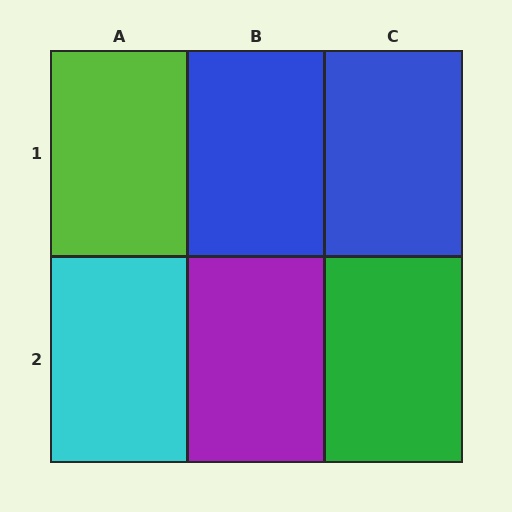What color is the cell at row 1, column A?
Lime.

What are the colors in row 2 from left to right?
Cyan, purple, green.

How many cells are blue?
2 cells are blue.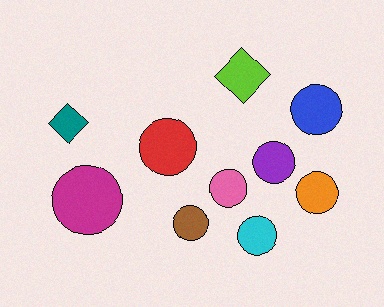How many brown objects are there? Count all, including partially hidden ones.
There is 1 brown object.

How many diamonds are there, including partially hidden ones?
There are 2 diamonds.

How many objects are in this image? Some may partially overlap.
There are 10 objects.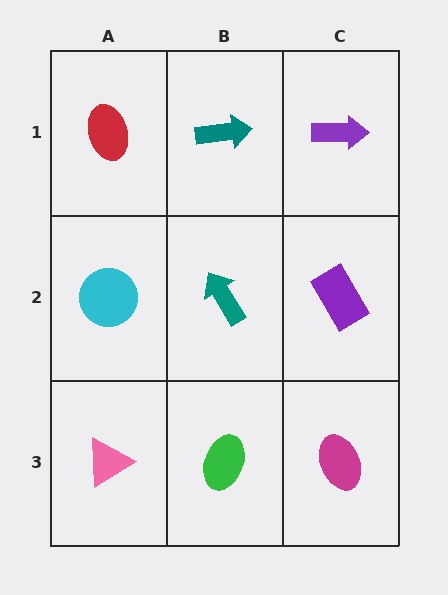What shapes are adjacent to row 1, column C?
A purple rectangle (row 2, column C), a teal arrow (row 1, column B).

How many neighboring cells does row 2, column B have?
4.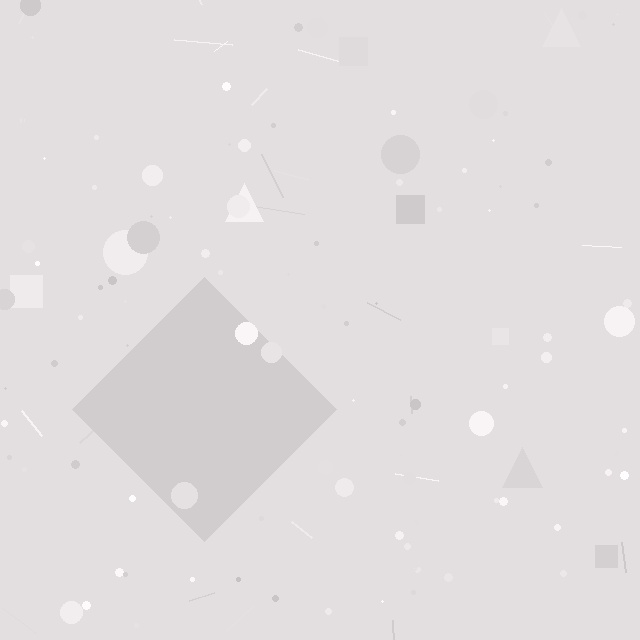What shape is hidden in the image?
A diamond is hidden in the image.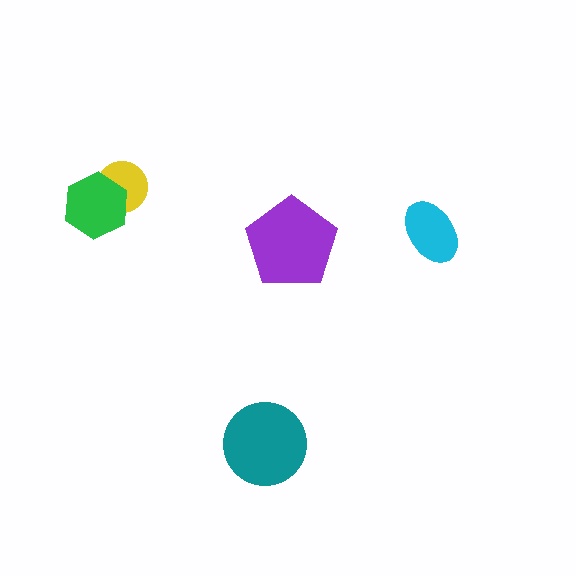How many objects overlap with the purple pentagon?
0 objects overlap with the purple pentagon.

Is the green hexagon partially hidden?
No, no other shape covers it.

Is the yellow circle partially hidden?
Yes, it is partially covered by another shape.